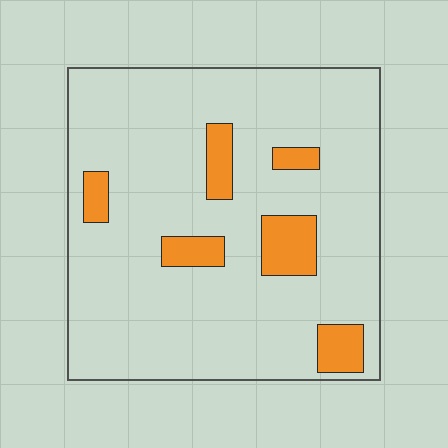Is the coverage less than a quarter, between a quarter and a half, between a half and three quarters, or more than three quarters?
Less than a quarter.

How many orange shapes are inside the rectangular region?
6.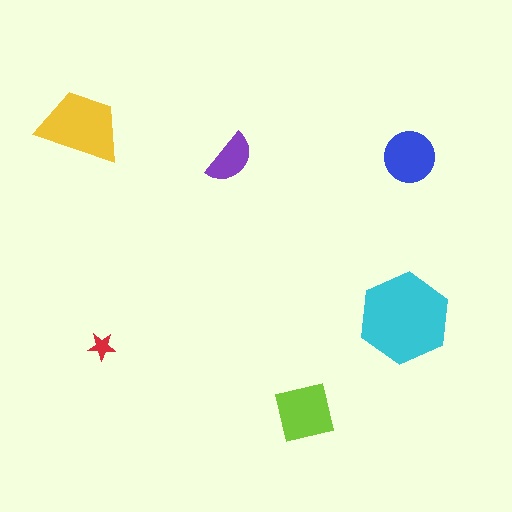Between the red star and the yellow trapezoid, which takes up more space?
The yellow trapezoid.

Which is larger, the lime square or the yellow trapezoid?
The yellow trapezoid.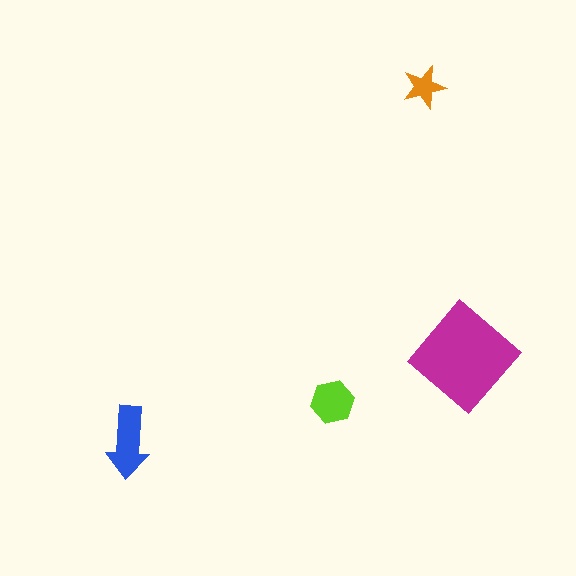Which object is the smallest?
The orange star.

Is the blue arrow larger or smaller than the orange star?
Larger.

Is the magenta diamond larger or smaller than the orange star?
Larger.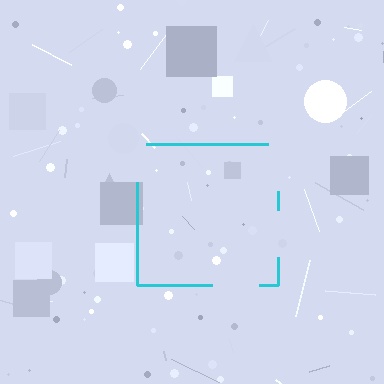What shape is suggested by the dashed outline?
The dashed outline suggests a square.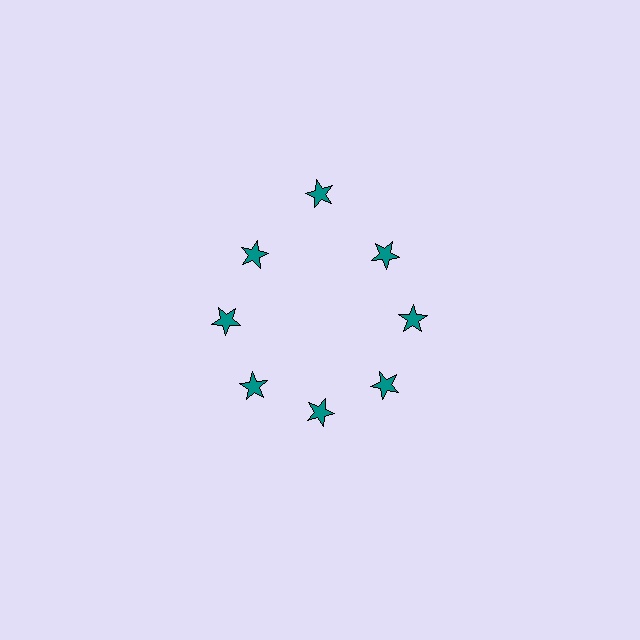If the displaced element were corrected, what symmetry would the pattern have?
It would have 8-fold rotational symmetry — the pattern would map onto itself every 45 degrees.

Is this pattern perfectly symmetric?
No. The 8 teal stars are arranged in a ring, but one element near the 12 o'clock position is pushed outward from the center, breaking the 8-fold rotational symmetry.